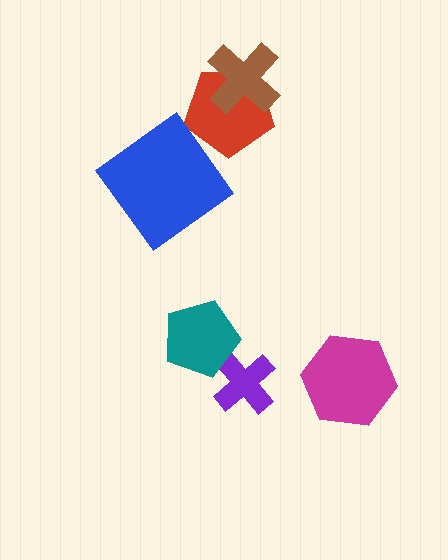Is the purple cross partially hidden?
Yes, it is partially covered by another shape.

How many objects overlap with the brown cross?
1 object overlaps with the brown cross.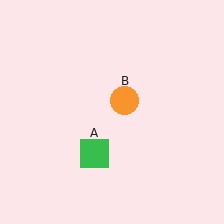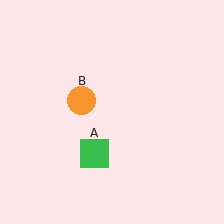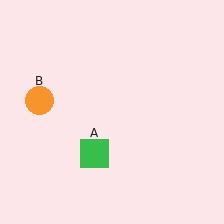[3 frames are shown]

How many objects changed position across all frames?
1 object changed position: orange circle (object B).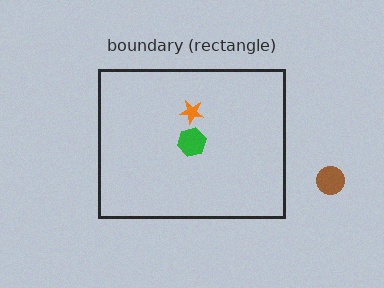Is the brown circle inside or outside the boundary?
Outside.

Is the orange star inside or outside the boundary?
Inside.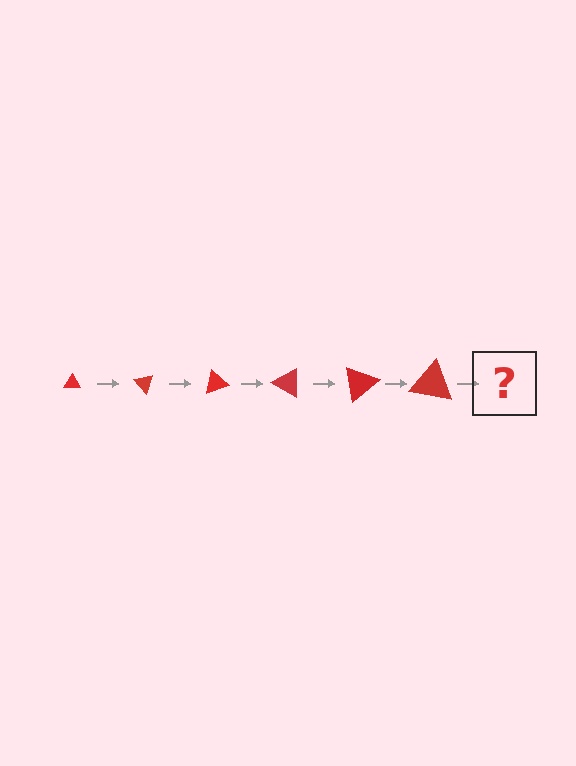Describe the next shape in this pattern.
It should be a triangle, larger than the previous one and rotated 300 degrees from the start.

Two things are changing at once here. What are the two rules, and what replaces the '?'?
The two rules are that the triangle grows larger each step and it rotates 50 degrees each step. The '?' should be a triangle, larger than the previous one and rotated 300 degrees from the start.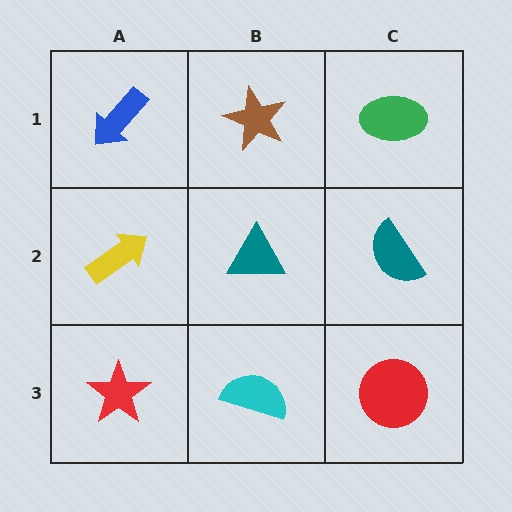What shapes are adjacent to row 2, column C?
A green ellipse (row 1, column C), a red circle (row 3, column C), a teal triangle (row 2, column B).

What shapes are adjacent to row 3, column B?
A teal triangle (row 2, column B), a red star (row 3, column A), a red circle (row 3, column C).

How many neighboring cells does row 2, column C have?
3.